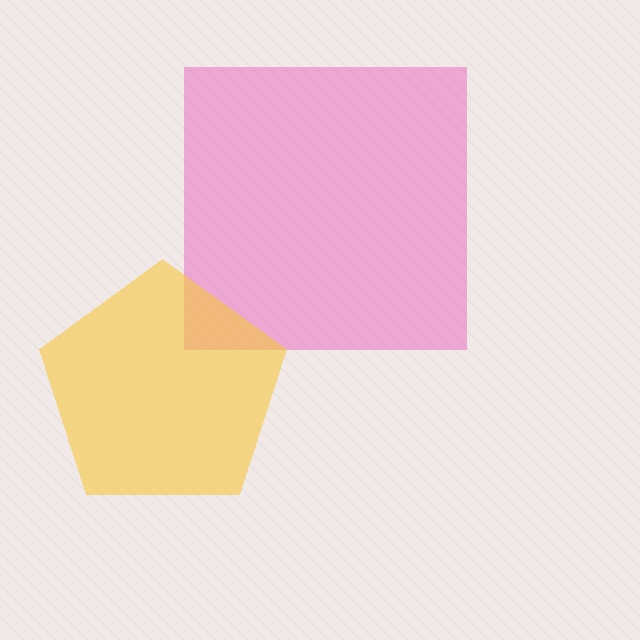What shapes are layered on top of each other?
The layered shapes are: a pink square, a yellow pentagon.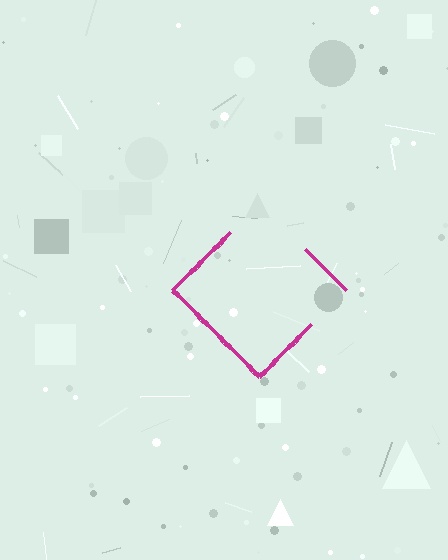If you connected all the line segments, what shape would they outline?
They would outline a diamond.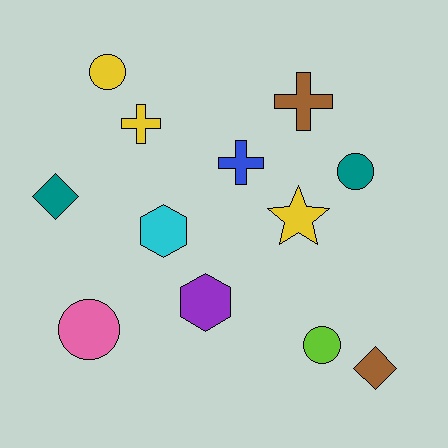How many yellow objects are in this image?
There are 3 yellow objects.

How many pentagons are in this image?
There are no pentagons.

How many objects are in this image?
There are 12 objects.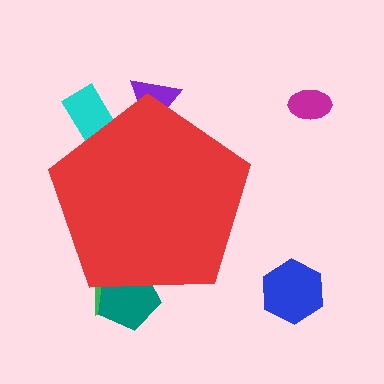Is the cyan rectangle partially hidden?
Yes, the cyan rectangle is partially hidden behind the red pentagon.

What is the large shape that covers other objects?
A red pentagon.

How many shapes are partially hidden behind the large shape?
4 shapes are partially hidden.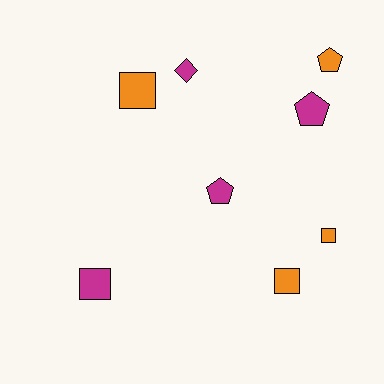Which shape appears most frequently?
Square, with 4 objects.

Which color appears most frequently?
Magenta, with 4 objects.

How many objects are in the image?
There are 8 objects.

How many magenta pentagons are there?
There are 2 magenta pentagons.